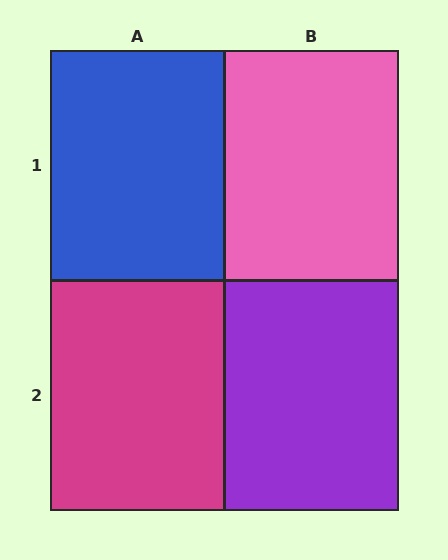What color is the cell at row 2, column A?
Magenta.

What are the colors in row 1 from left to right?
Blue, pink.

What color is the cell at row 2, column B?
Purple.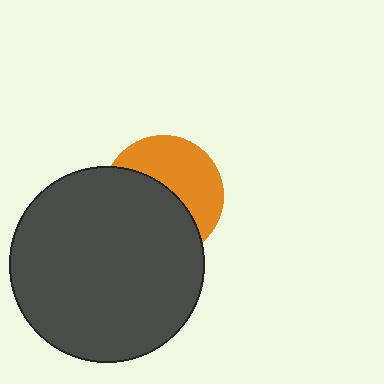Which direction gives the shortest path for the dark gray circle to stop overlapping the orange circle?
Moving toward the lower-left gives the shortest separation.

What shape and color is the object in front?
The object in front is a dark gray circle.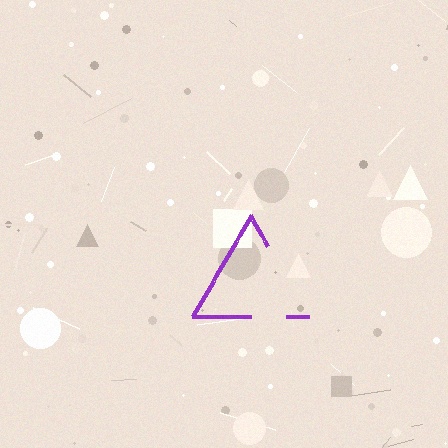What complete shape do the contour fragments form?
The contour fragments form a triangle.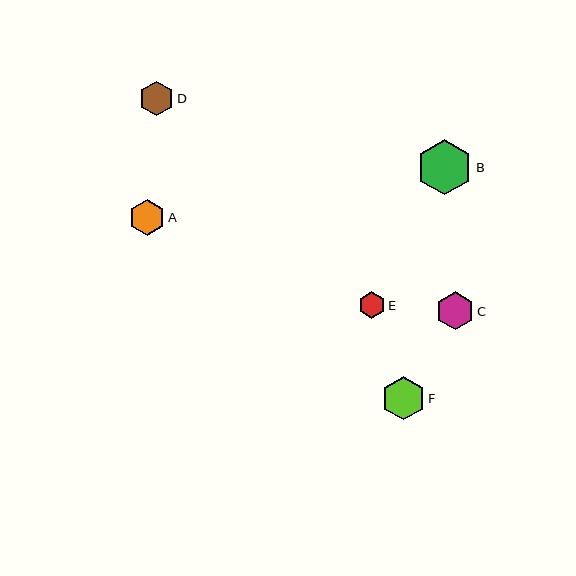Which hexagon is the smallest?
Hexagon E is the smallest with a size of approximately 27 pixels.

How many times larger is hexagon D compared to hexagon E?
Hexagon D is approximately 1.3 times the size of hexagon E.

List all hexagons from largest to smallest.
From largest to smallest: B, F, C, A, D, E.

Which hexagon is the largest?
Hexagon B is the largest with a size of approximately 56 pixels.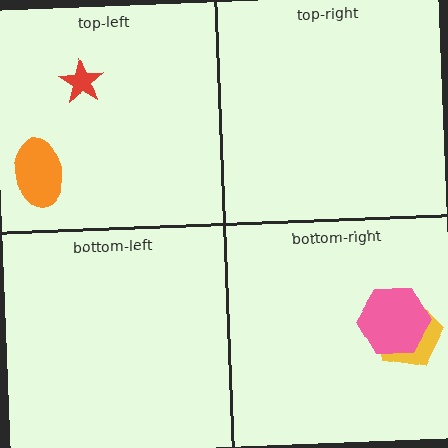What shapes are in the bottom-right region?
The yellow pentagon, the pink hexagon.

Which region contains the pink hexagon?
The bottom-right region.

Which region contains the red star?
The top-left region.